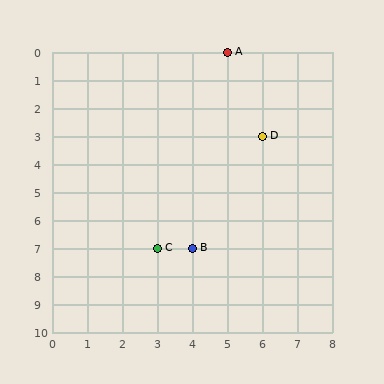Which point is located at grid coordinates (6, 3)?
Point D is at (6, 3).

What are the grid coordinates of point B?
Point B is at grid coordinates (4, 7).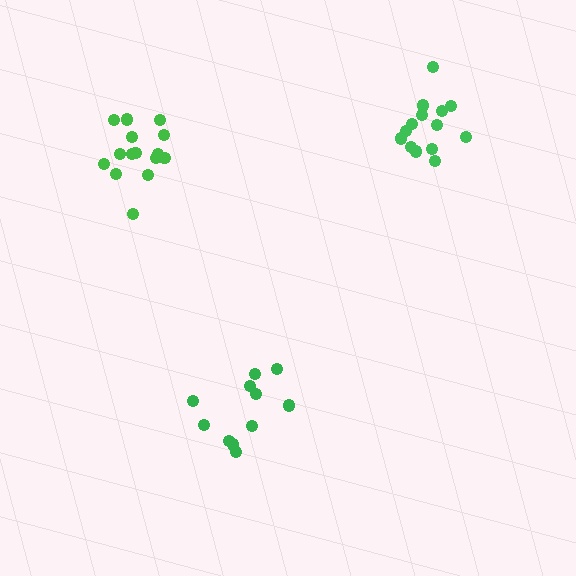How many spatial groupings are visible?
There are 3 spatial groupings.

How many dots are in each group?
Group 1: 15 dots, Group 2: 14 dots, Group 3: 11 dots (40 total).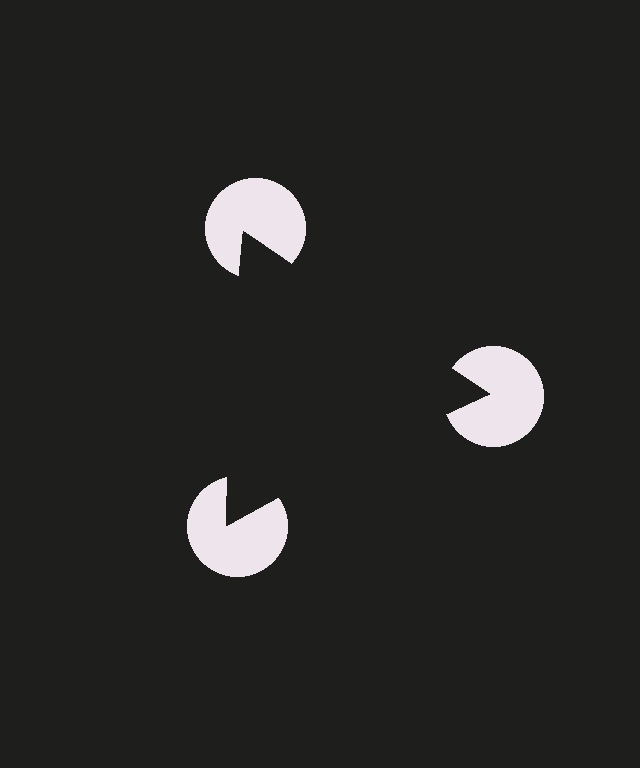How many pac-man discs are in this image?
There are 3 — one at each vertex of the illusory triangle.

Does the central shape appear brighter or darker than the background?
It typically appears slightly darker than the background, even though no actual brightness change is drawn.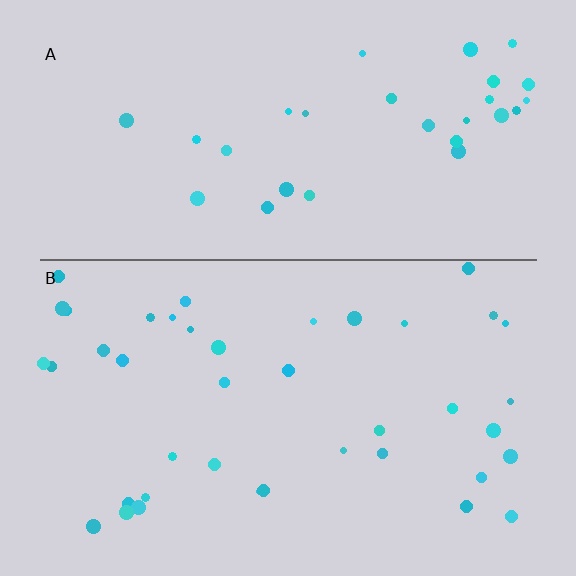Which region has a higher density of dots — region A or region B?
B (the bottom).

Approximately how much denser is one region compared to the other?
Approximately 1.3× — region B over region A.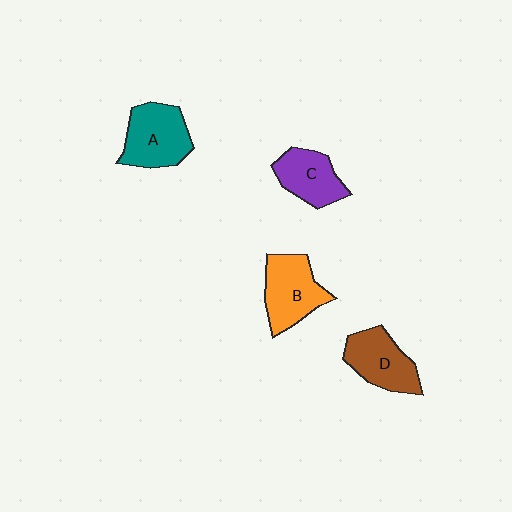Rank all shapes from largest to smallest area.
From largest to smallest: A (teal), B (orange), D (brown), C (purple).